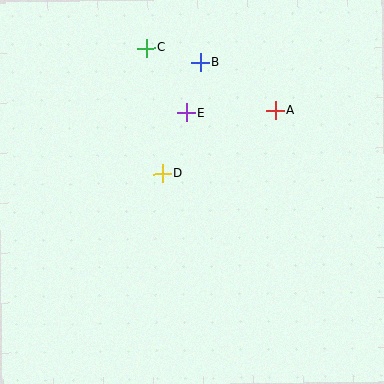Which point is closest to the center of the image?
Point D at (162, 174) is closest to the center.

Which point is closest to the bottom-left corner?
Point D is closest to the bottom-left corner.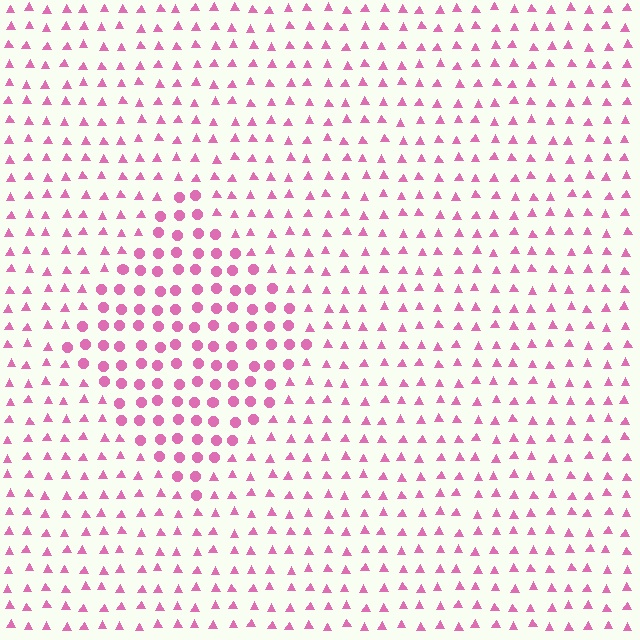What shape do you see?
I see a diamond.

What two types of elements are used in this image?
The image uses circles inside the diamond region and triangles outside it.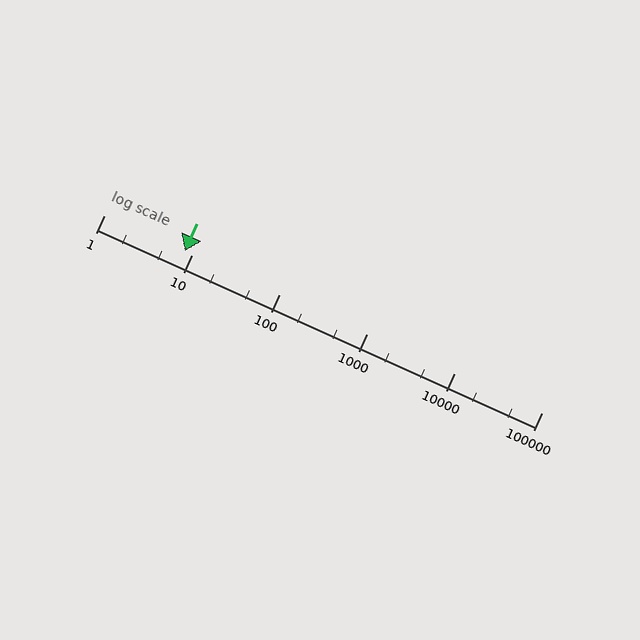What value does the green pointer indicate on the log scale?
The pointer indicates approximately 8.3.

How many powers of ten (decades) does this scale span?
The scale spans 5 decades, from 1 to 100000.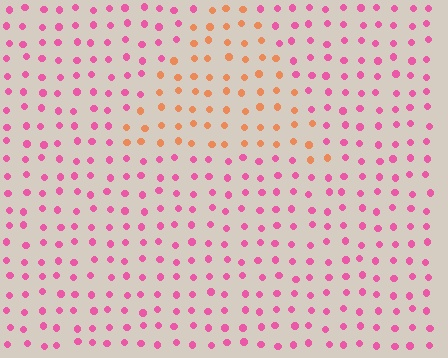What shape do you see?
I see a triangle.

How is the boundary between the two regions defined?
The boundary is defined purely by a slight shift in hue (about 53 degrees). Spacing, size, and orientation are identical on both sides.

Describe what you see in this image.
The image is filled with small pink elements in a uniform arrangement. A triangle-shaped region is visible where the elements are tinted to a slightly different hue, forming a subtle color boundary.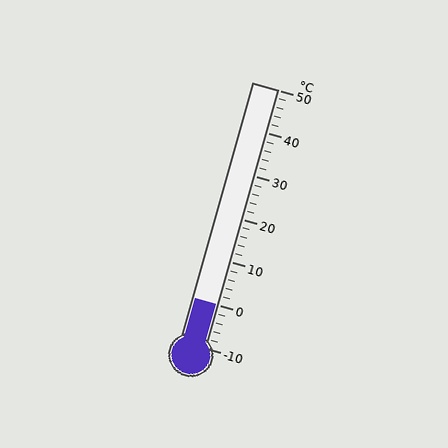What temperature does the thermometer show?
The thermometer shows approximately 0°C.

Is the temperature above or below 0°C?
The temperature is at 0°C.